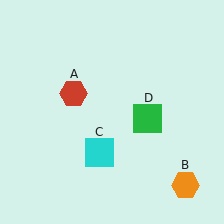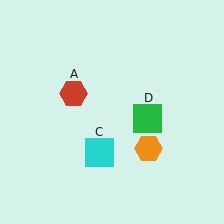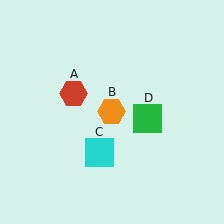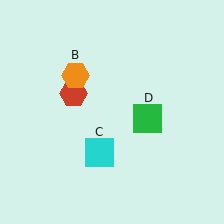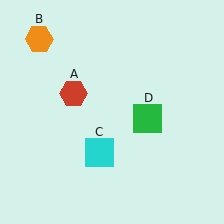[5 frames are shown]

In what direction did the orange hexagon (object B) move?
The orange hexagon (object B) moved up and to the left.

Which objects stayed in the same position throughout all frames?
Red hexagon (object A) and cyan square (object C) and green square (object D) remained stationary.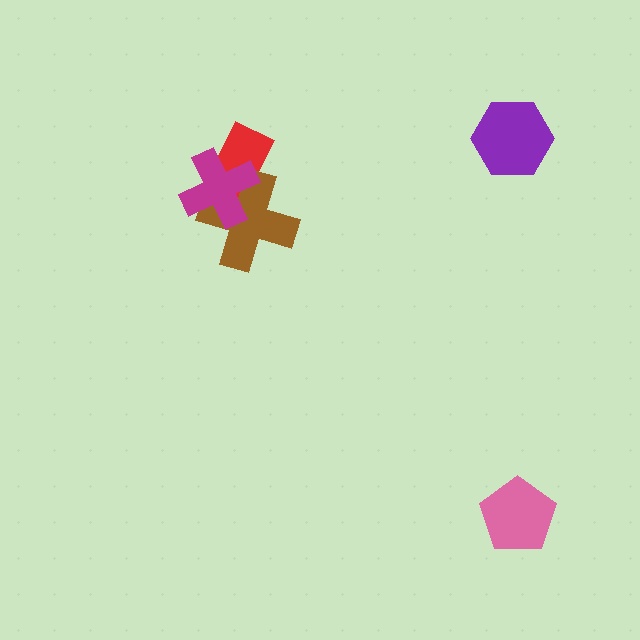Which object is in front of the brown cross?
The magenta cross is in front of the brown cross.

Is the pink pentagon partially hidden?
No, no other shape covers it.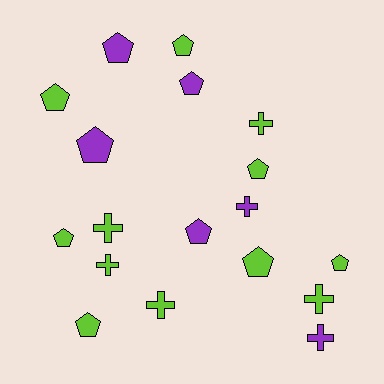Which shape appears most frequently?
Pentagon, with 11 objects.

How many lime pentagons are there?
There are 7 lime pentagons.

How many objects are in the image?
There are 18 objects.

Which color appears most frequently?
Lime, with 12 objects.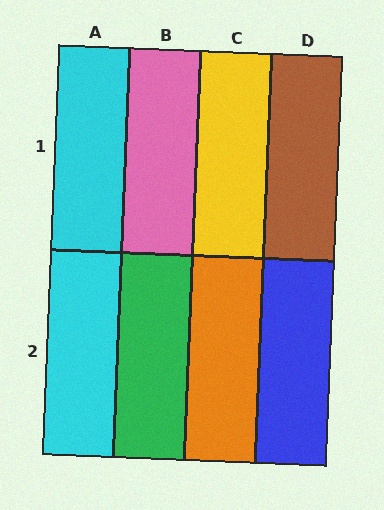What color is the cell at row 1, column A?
Cyan.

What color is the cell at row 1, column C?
Yellow.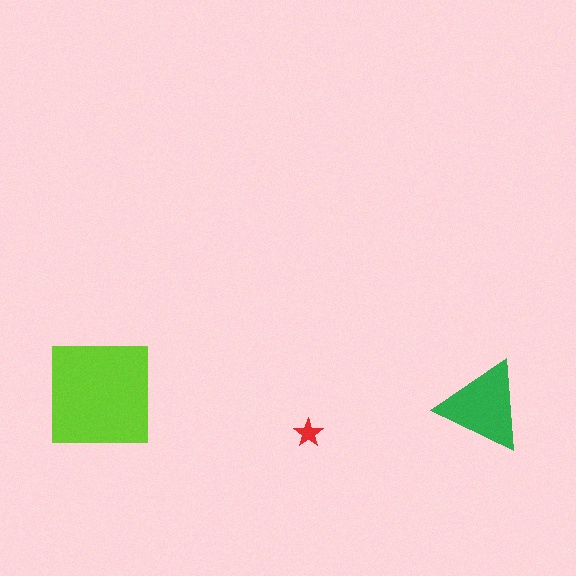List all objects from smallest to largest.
The red star, the green triangle, the lime square.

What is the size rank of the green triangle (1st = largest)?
2nd.